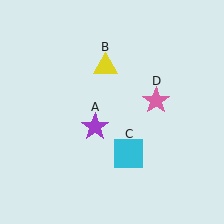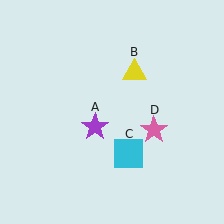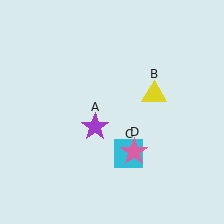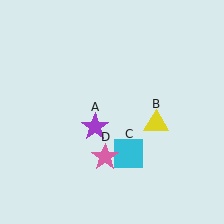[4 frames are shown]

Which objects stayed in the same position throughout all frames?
Purple star (object A) and cyan square (object C) remained stationary.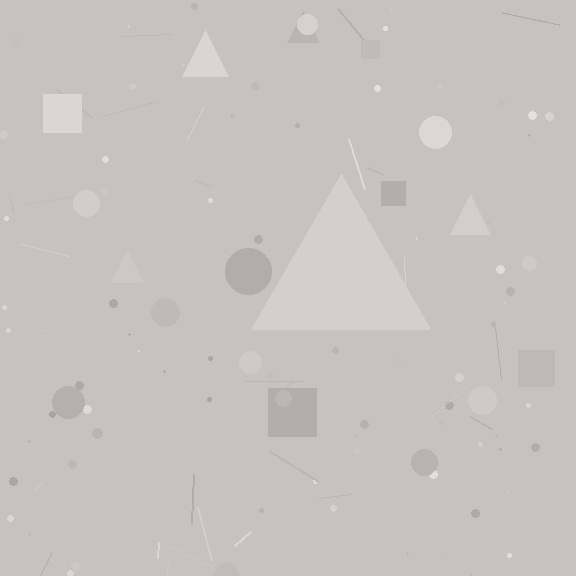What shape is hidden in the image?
A triangle is hidden in the image.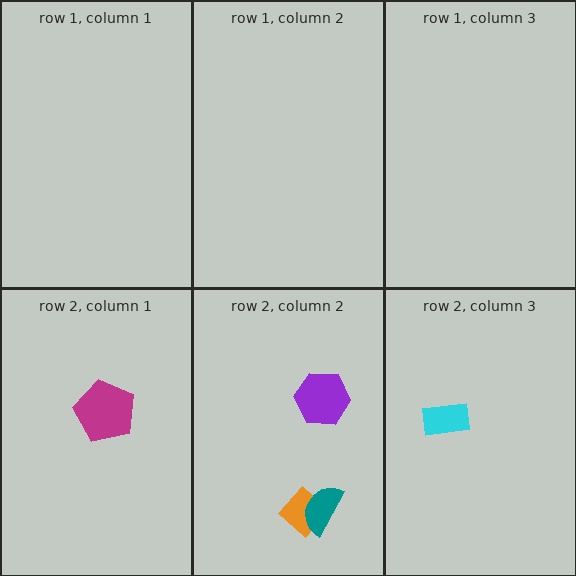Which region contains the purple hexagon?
The row 2, column 2 region.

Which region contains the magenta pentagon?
The row 2, column 1 region.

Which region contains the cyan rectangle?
The row 2, column 3 region.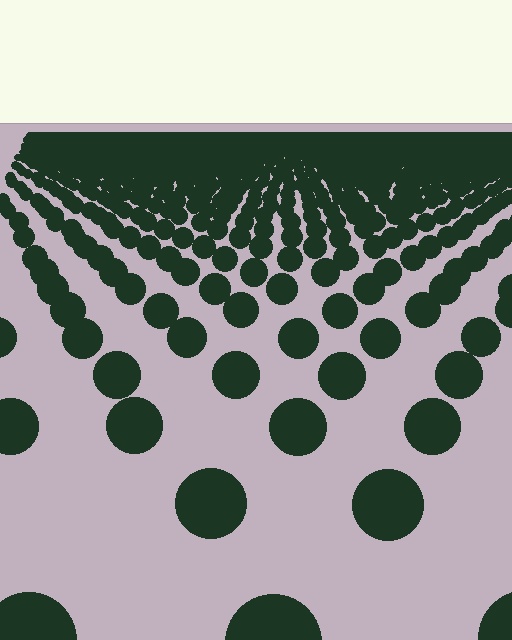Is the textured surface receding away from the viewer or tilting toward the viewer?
The surface is receding away from the viewer. Texture elements get smaller and denser toward the top.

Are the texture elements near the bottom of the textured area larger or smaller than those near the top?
Larger. Near the bottom, elements are closer to the viewer and appear at a bigger on-screen size.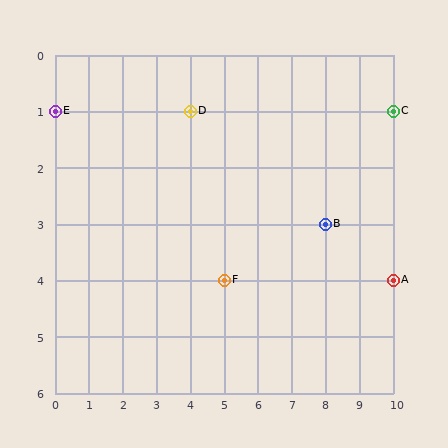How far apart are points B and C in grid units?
Points B and C are 2 columns and 2 rows apart (about 2.8 grid units diagonally).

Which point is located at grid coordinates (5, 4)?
Point F is at (5, 4).